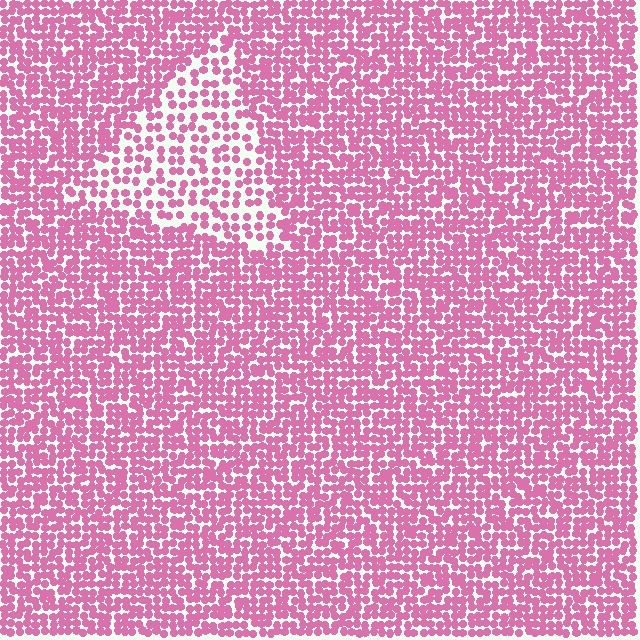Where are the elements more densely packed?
The elements are more densely packed outside the triangle boundary.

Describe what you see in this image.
The image contains small pink elements arranged at two different densities. A triangle-shaped region is visible where the elements are less densely packed than the surrounding area.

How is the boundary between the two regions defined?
The boundary is defined by a change in element density (approximately 1.9x ratio). All elements are the same color, size, and shape.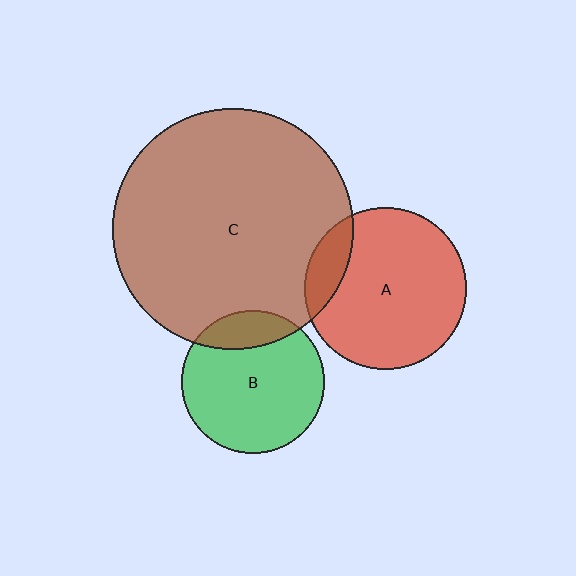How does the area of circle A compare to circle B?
Approximately 1.3 times.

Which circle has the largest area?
Circle C (brown).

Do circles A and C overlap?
Yes.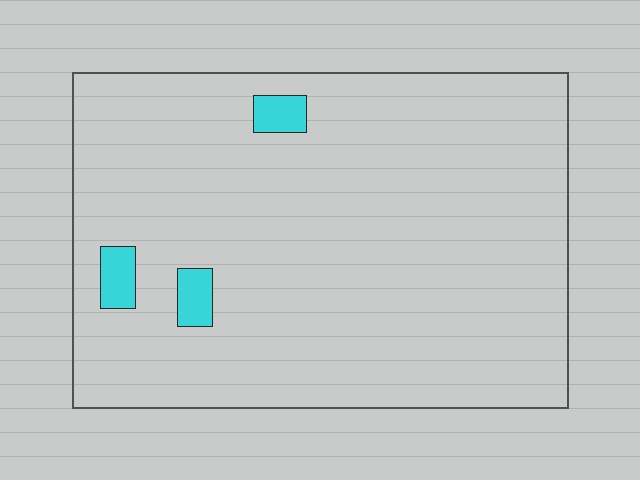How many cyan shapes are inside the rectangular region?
3.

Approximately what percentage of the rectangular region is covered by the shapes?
Approximately 5%.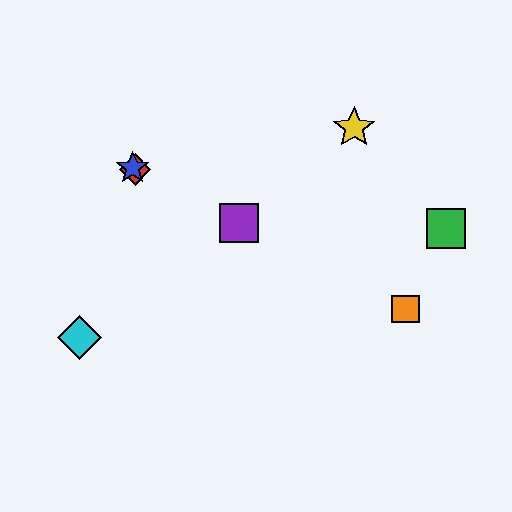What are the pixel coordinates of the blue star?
The blue star is at (133, 168).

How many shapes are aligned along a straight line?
4 shapes (the red diamond, the blue star, the purple square, the orange square) are aligned along a straight line.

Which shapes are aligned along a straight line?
The red diamond, the blue star, the purple square, the orange square are aligned along a straight line.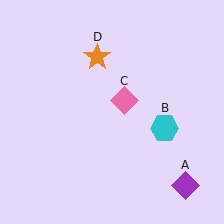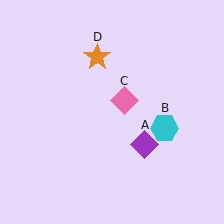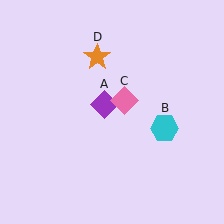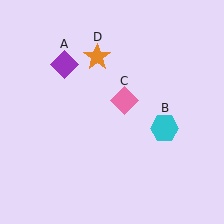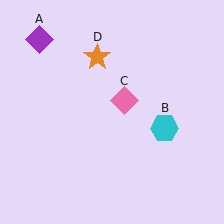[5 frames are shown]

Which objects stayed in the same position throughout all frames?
Cyan hexagon (object B) and pink diamond (object C) and orange star (object D) remained stationary.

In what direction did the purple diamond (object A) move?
The purple diamond (object A) moved up and to the left.